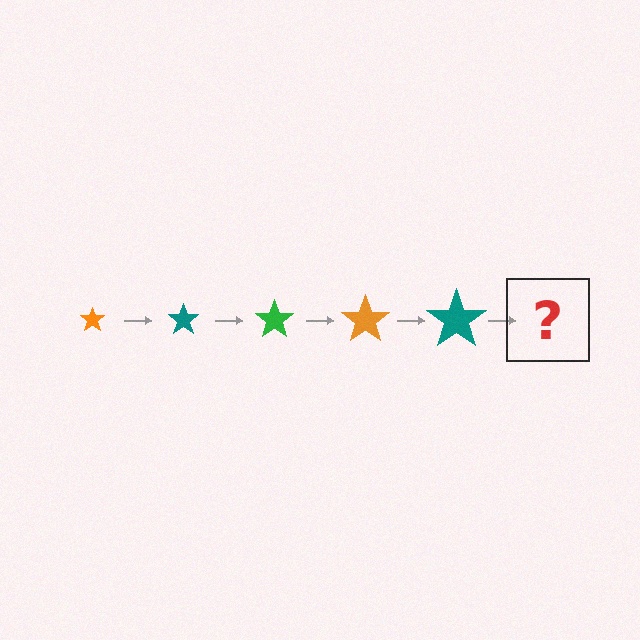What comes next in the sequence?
The next element should be a green star, larger than the previous one.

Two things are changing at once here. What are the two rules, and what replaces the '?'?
The two rules are that the star grows larger each step and the color cycles through orange, teal, and green. The '?' should be a green star, larger than the previous one.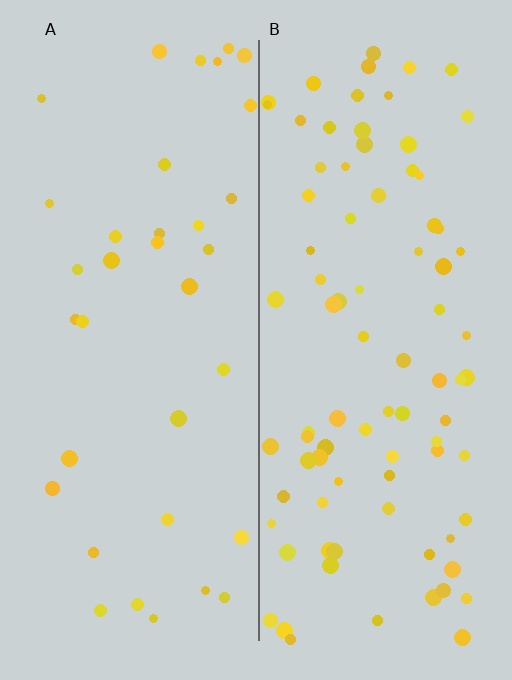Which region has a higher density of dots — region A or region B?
B (the right).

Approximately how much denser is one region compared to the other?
Approximately 2.5× — region B over region A.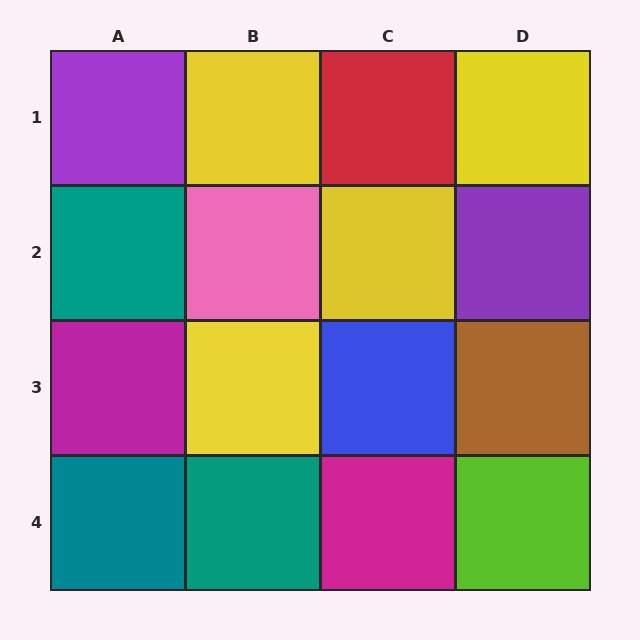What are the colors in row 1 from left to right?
Purple, yellow, red, yellow.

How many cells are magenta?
2 cells are magenta.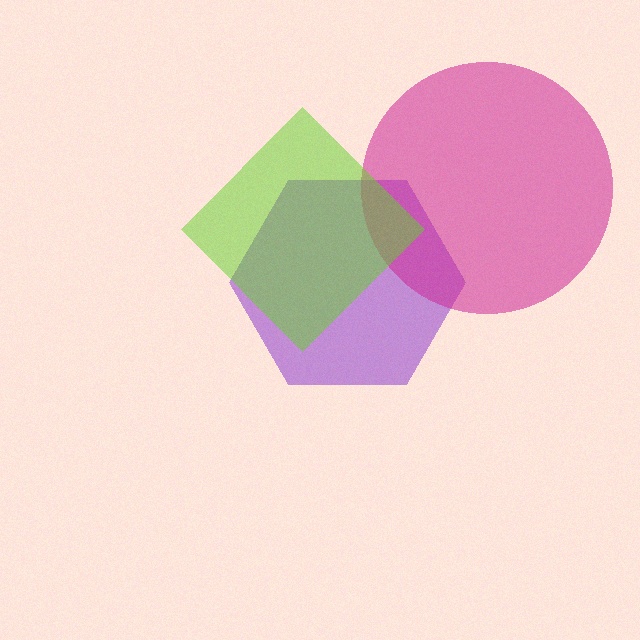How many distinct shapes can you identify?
There are 3 distinct shapes: a purple hexagon, a magenta circle, a lime diamond.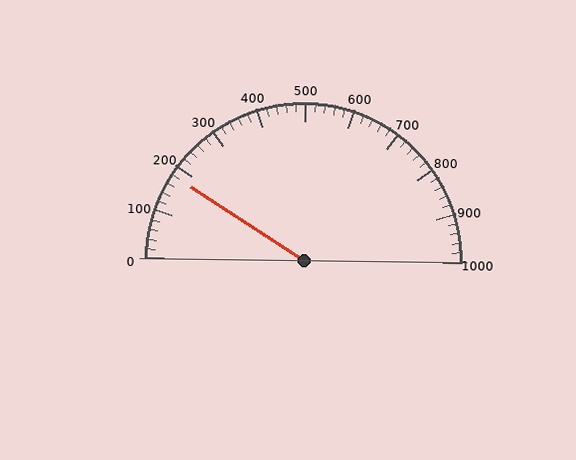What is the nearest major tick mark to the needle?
The nearest major tick mark is 200.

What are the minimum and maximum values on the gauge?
The gauge ranges from 0 to 1000.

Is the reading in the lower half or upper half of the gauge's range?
The reading is in the lower half of the range (0 to 1000).